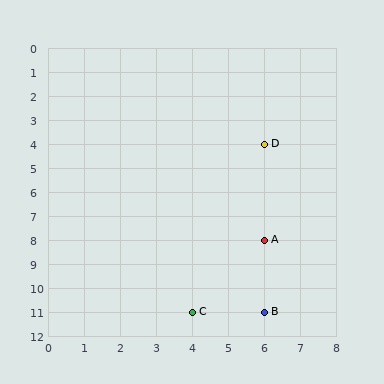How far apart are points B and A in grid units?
Points B and A are 3 rows apart.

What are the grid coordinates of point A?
Point A is at grid coordinates (6, 8).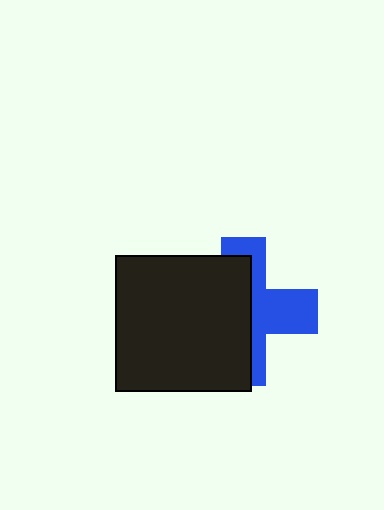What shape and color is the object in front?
The object in front is a black square.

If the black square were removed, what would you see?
You would see the complete blue cross.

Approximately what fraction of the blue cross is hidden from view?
Roughly 56% of the blue cross is hidden behind the black square.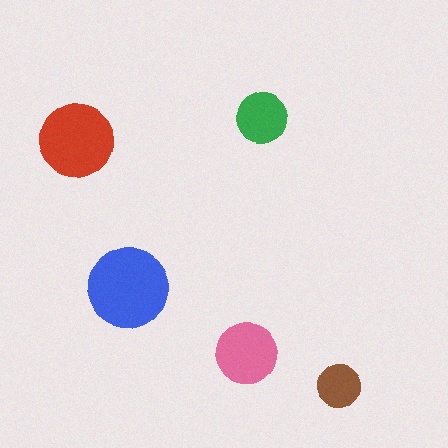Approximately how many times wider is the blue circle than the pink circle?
About 1.5 times wider.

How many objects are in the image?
There are 5 objects in the image.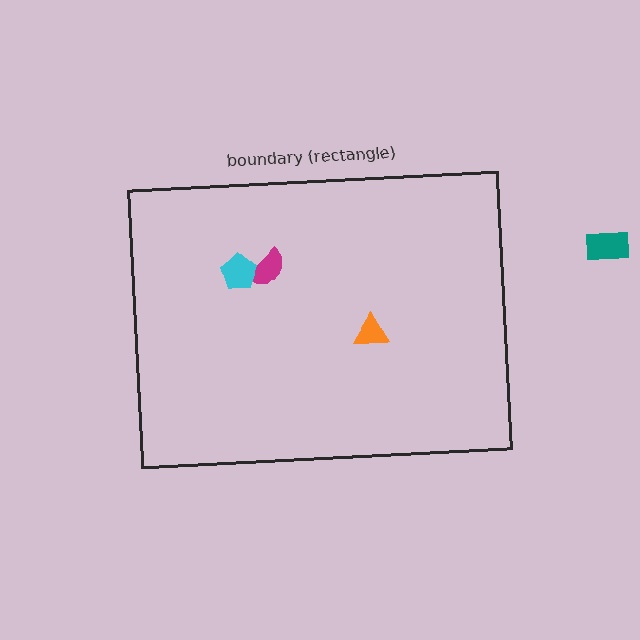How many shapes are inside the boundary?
3 inside, 1 outside.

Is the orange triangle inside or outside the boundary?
Inside.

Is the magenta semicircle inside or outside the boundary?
Inside.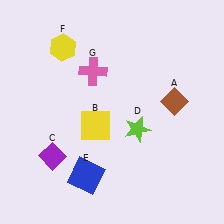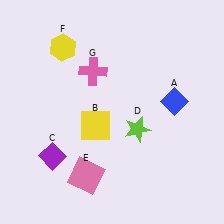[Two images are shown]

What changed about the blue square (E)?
In Image 1, E is blue. In Image 2, it changed to pink.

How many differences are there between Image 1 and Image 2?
There are 2 differences between the two images.